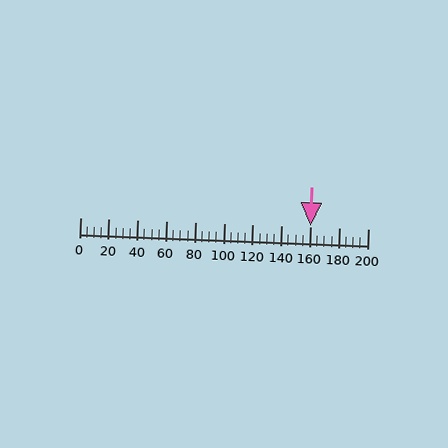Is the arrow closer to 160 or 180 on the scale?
The arrow is closer to 160.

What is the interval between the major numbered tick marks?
The major tick marks are spaced 20 units apart.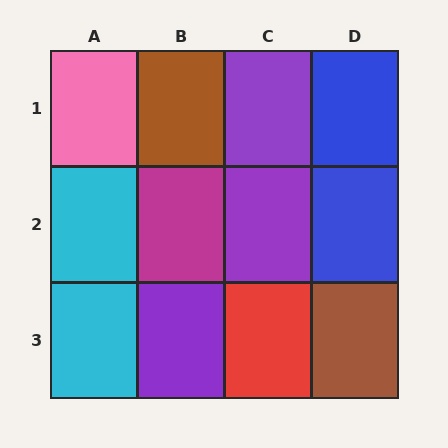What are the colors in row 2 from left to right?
Cyan, magenta, purple, blue.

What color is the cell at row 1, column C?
Purple.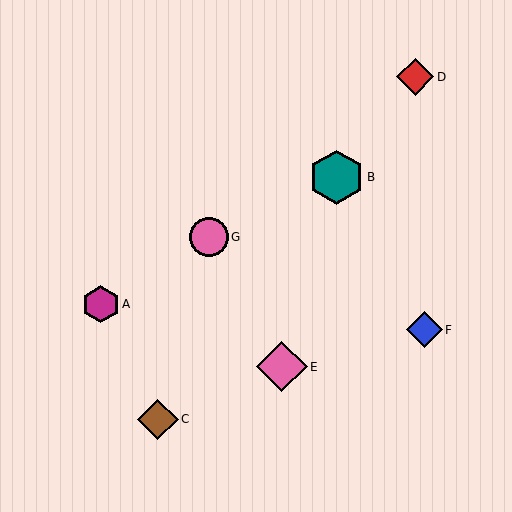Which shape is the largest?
The teal hexagon (labeled B) is the largest.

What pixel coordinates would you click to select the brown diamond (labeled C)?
Click at (158, 419) to select the brown diamond C.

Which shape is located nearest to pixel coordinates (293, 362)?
The pink diamond (labeled E) at (282, 367) is nearest to that location.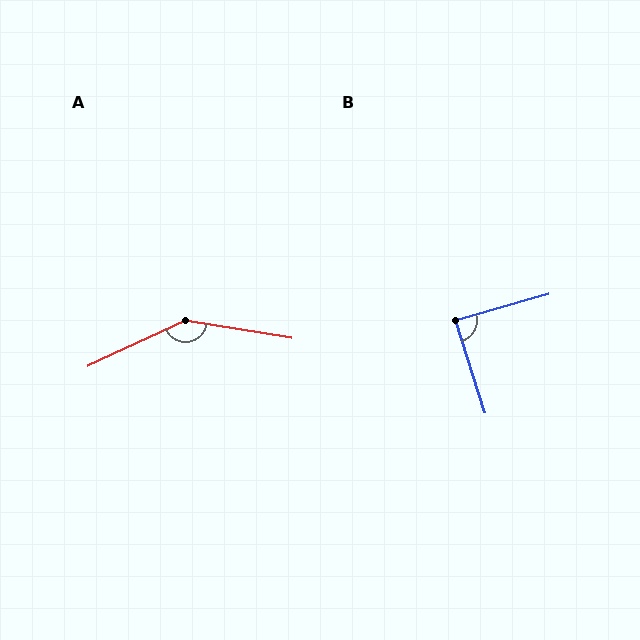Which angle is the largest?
A, at approximately 146 degrees.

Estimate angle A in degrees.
Approximately 146 degrees.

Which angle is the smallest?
B, at approximately 88 degrees.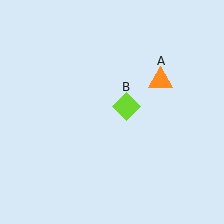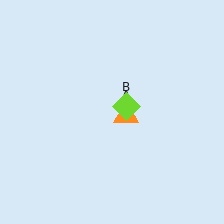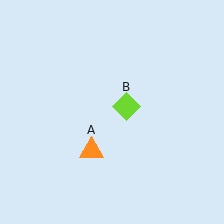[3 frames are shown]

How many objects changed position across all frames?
1 object changed position: orange triangle (object A).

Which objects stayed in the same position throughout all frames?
Lime diamond (object B) remained stationary.